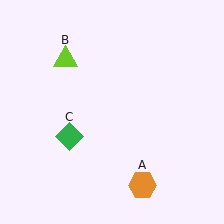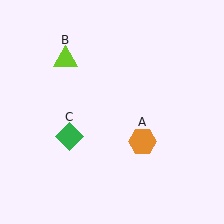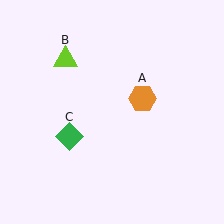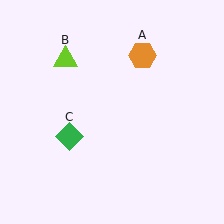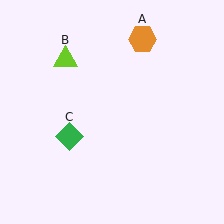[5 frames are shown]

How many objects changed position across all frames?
1 object changed position: orange hexagon (object A).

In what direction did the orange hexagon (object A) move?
The orange hexagon (object A) moved up.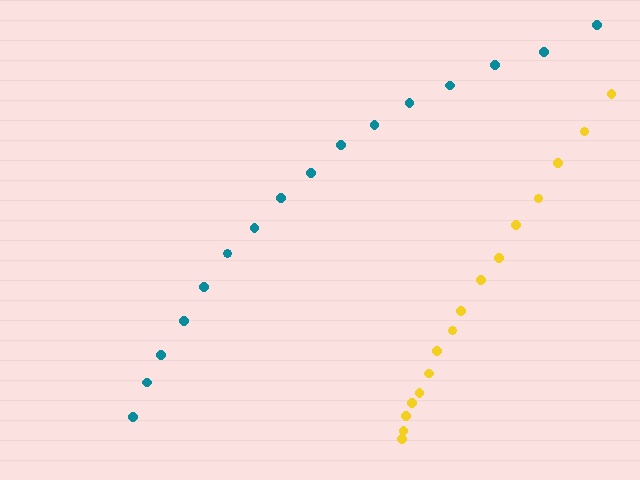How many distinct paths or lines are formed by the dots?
There are 2 distinct paths.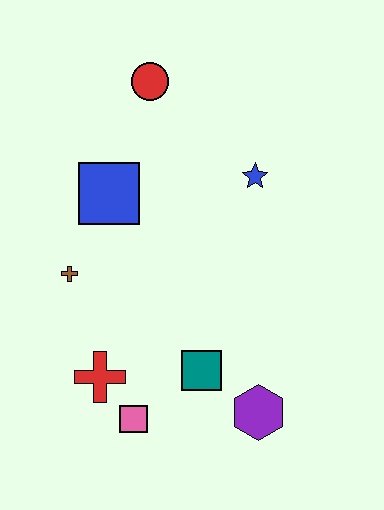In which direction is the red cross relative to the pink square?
The red cross is above the pink square.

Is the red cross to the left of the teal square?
Yes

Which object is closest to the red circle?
The blue square is closest to the red circle.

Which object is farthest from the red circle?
The purple hexagon is farthest from the red circle.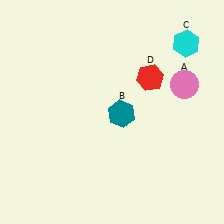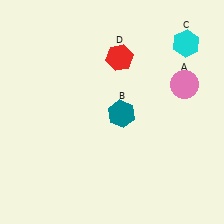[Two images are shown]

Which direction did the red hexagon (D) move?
The red hexagon (D) moved left.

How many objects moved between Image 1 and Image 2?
1 object moved between the two images.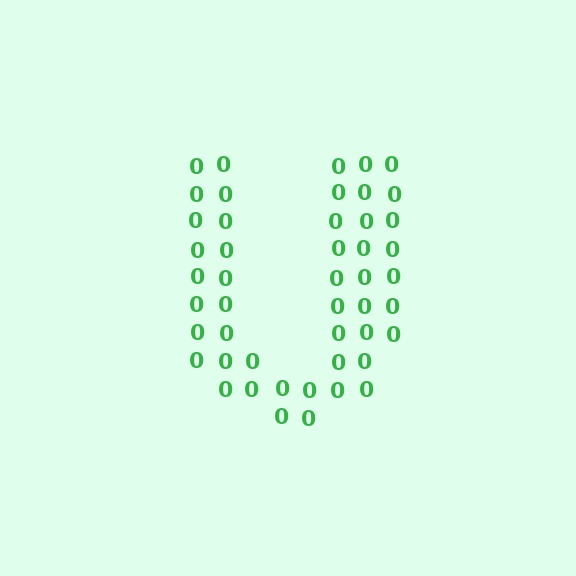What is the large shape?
The large shape is the letter U.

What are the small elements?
The small elements are digit 0's.